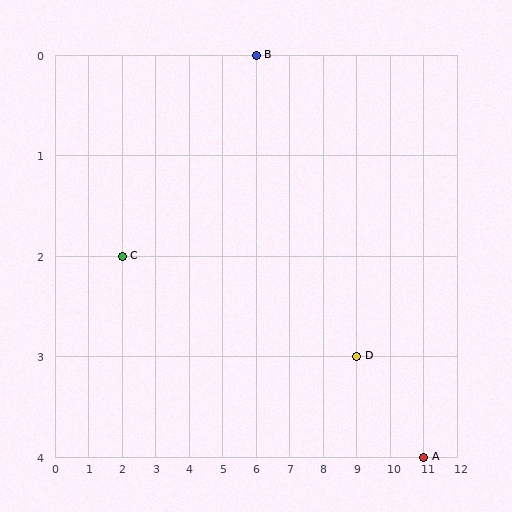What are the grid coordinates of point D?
Point D is at grid coordinates (9, 3).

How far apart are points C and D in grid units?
Points C and D are 7 columns and 1 row apart (about 7.1 grid units diagonally).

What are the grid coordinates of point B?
Point B is at grid coordinates (6, 0).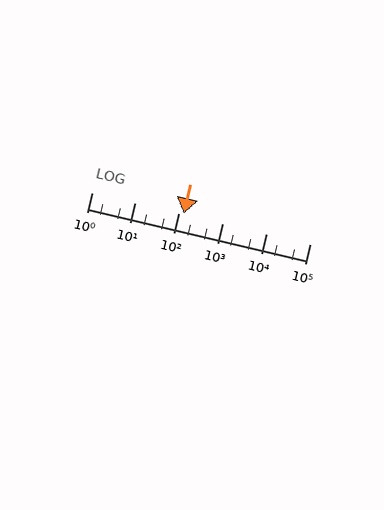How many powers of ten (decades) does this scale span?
The scale spans 5 decades, from 1 to 100000.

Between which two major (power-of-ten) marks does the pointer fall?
The pointer is between 100 and 1000.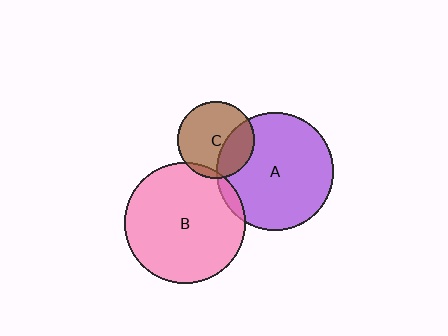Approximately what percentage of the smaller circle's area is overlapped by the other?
Approximately 5%.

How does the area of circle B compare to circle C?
Approximately 2.5 times.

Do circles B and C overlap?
Yes.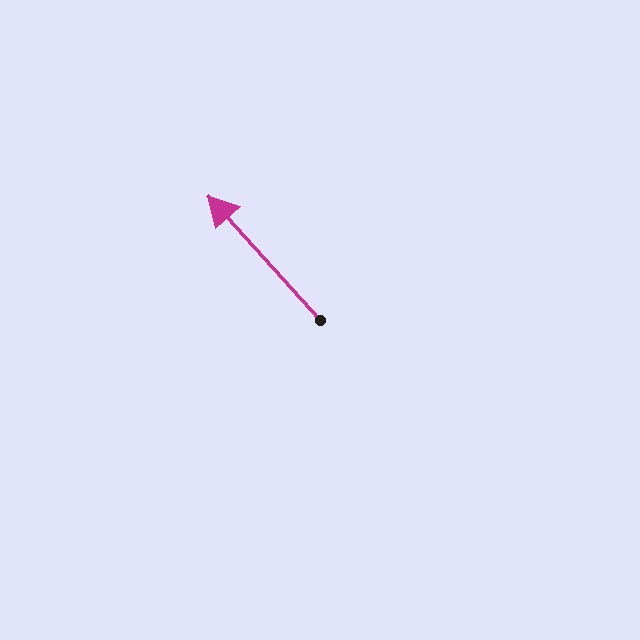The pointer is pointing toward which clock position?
Roughly 11 o'clock.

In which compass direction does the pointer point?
Northwest.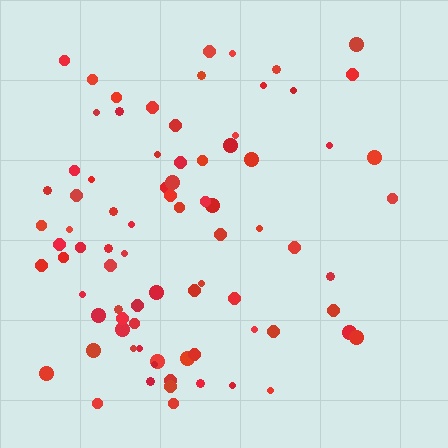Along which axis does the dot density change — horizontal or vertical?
Horizontal.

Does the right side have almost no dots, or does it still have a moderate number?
Still a moderate number, just noticeably fewer than the left.